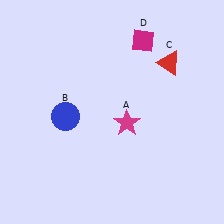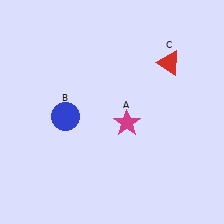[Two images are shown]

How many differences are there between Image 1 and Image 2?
There is 1 difference between the two images.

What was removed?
The magenta diamond (D) was removed in Image 2.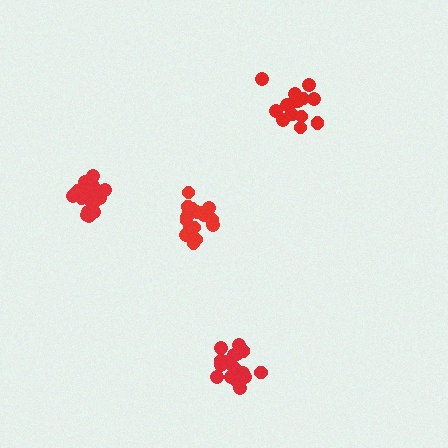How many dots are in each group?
Group 1: 17 dots, Group 2: 19 dots, Group 3: 17 dots, Group 4: 16 dots (69 total).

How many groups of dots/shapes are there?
There are 4 groups.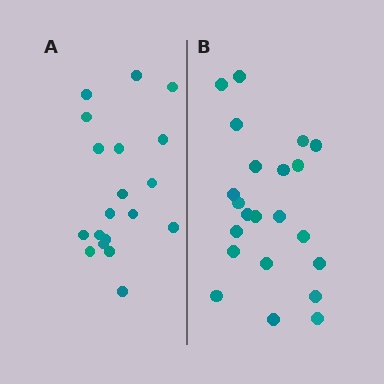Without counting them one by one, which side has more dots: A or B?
Region B (the right region) has more dots.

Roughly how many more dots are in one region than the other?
Region B has just a few more — roughly 2 or 3 more dots than region A.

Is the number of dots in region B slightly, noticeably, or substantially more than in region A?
Region B has only slightly more — the two regions are fairly close. The ratio is roughly 1.2 to 1.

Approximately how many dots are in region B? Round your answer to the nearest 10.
About 20 dots. (The exact count is 22, which rounds to 20.)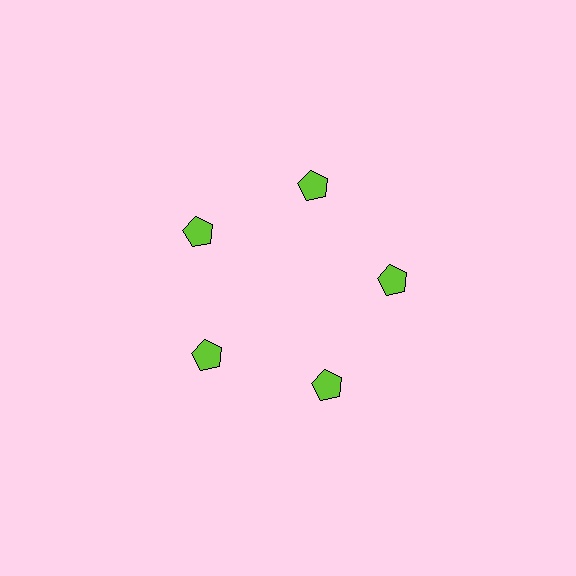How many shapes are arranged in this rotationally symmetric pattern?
There are 5 shapes, arranged in 5 groups of 1.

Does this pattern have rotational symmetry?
Yes, this pattern has 5-fold rotational symmetry. It looks the same after rotating 72 degrees around the center.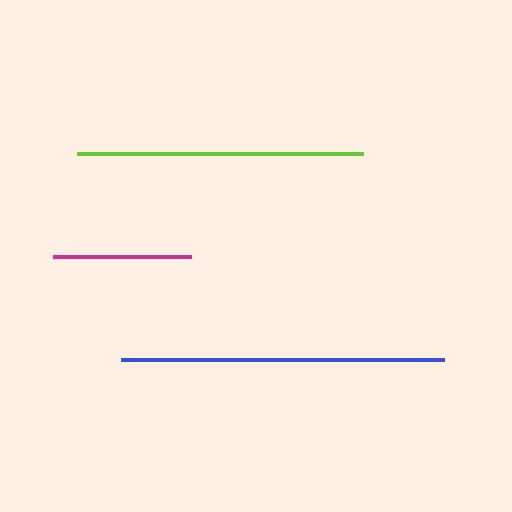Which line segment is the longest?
The blue line is the longest at approximately 322 pixels.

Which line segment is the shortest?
The magenta line is the shortest at approximately 138 pixels.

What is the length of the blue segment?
The blue segment is approximately 322 pixels long.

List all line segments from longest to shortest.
From longest to shortest: blue, lime, magenta.